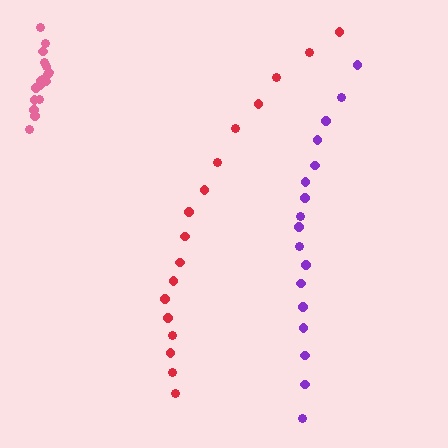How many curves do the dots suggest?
There are 3 distinct paths.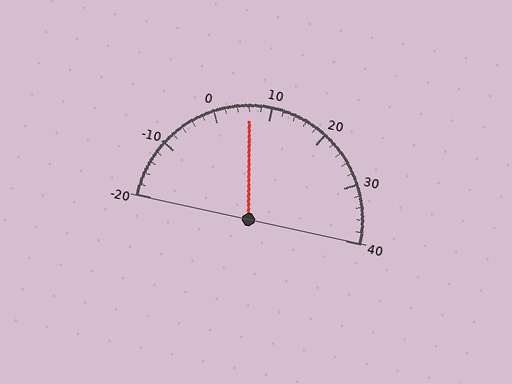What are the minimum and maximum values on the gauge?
The gauge ranges from -20 to 40.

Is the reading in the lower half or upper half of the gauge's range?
The reading is in the lower half of the range (-20 to 40).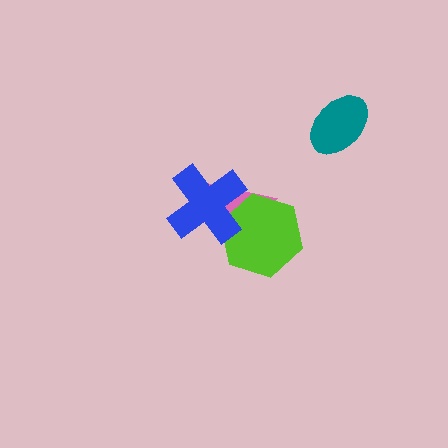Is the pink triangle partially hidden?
Yes, it is partially covered by another shape.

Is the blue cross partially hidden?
No, no other shape covers it.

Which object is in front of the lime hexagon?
The blue cross is in front of the lime hexagon.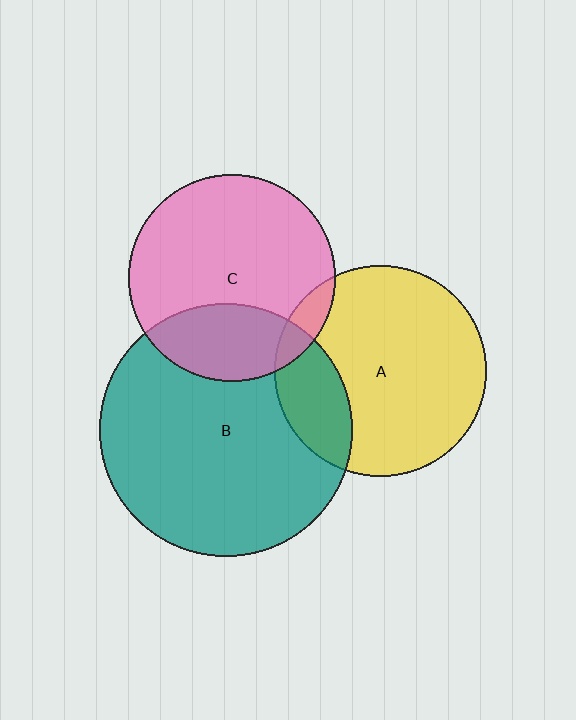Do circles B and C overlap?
Yes.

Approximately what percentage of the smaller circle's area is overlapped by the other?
Approximately 25%.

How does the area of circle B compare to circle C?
Approximately 1.5 times.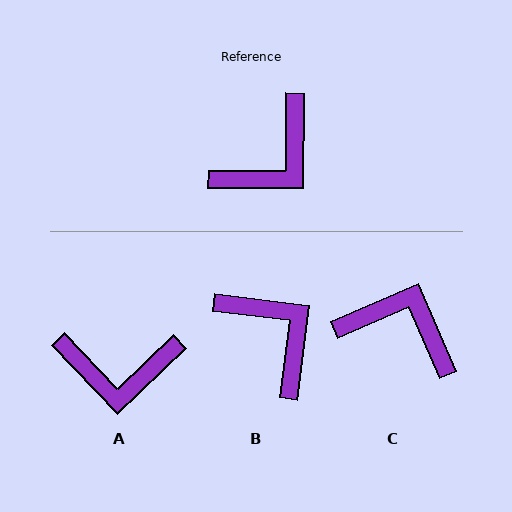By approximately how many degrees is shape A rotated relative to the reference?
Approximately 46 degrees clockwise.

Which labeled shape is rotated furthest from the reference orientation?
C, about 113 degrees away.